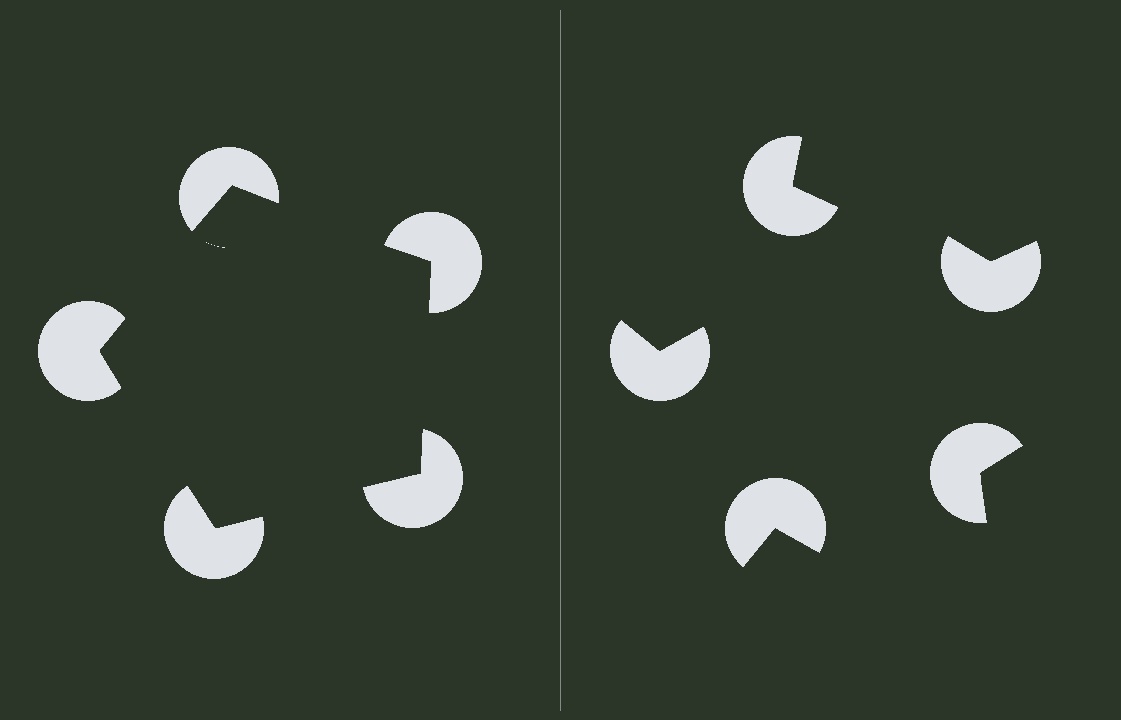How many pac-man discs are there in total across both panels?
10 — 5 on each side.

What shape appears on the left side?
An illusory pentagon.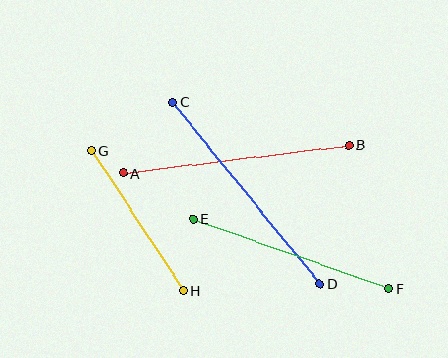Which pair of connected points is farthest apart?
Points C and D are farthest apart.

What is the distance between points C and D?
The distance is approximately 234 pixels.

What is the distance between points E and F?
The distance is approximately 207 pixels.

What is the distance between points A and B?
The distance is approximately 227 pixels.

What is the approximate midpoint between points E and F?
The midpoint is at approximately (291, 254) pixels.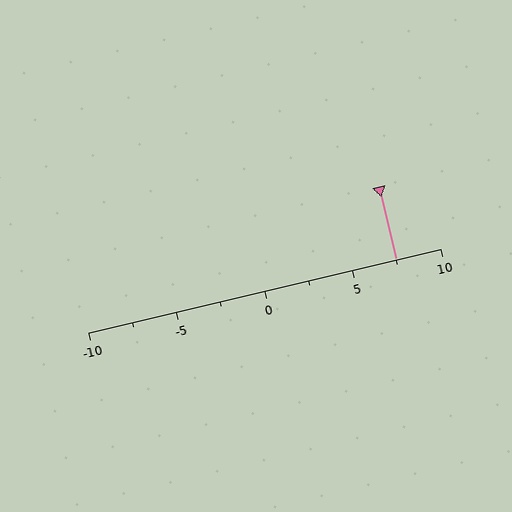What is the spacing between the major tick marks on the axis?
The major ticks are spaced 5 apart.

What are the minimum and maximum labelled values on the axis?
The axis runs from -10 to 10.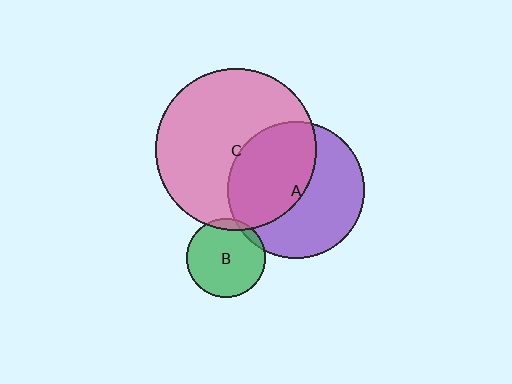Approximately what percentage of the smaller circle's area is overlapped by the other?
Approximately 50%.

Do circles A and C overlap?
Yes.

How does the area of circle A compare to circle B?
Approximately 3.0 times.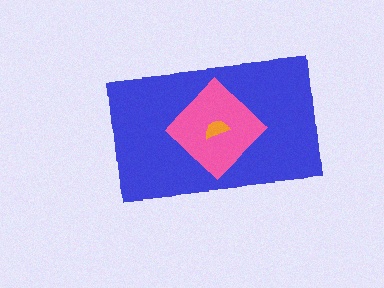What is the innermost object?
The orange semicircle.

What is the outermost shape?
The blue rectangle.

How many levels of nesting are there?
3.